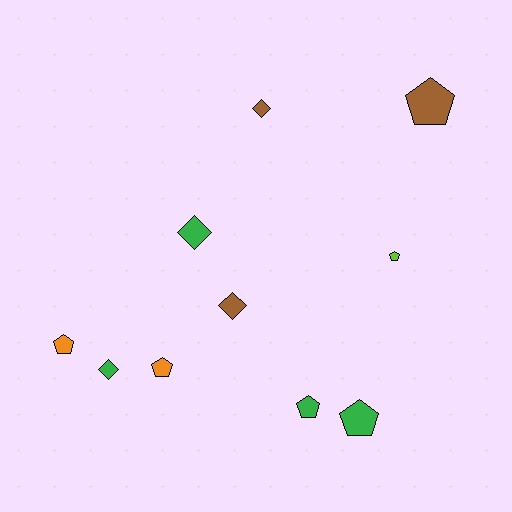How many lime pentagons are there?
There is 1 lime pentagon.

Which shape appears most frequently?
Pentagon, with 6 objects.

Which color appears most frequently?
Green, with 4 objects.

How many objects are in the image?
There are 10 objects.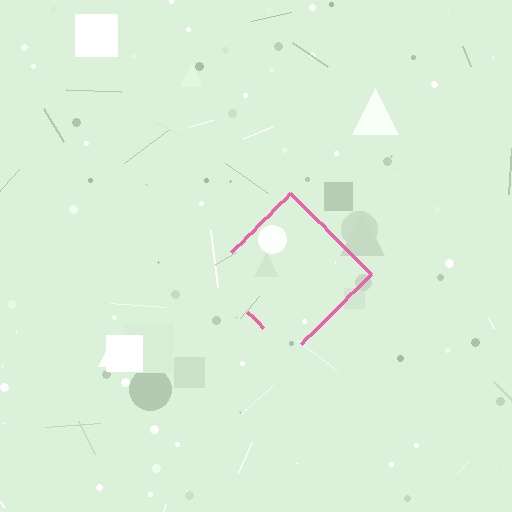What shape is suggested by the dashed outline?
The dashed outline suggests a diamond.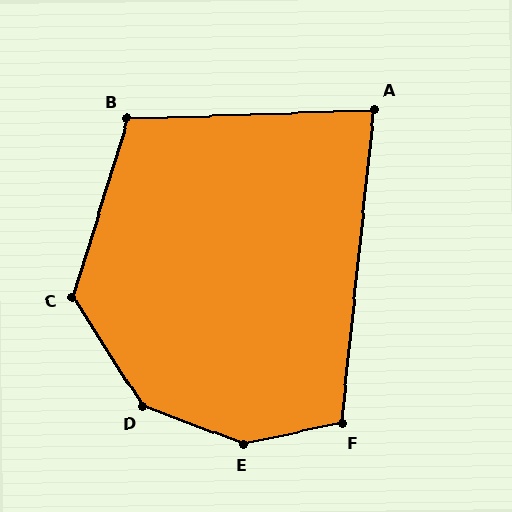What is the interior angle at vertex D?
Approximately 143 degrees (obtuse).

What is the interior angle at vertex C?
Approximately 130 degrees (obtuse).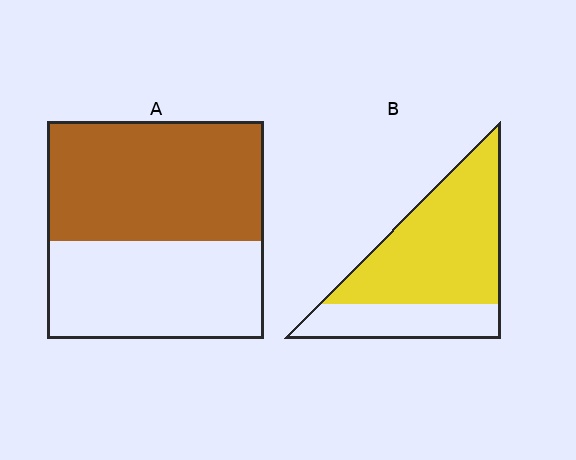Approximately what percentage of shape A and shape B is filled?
A is approximately 55% and B is approximately 70%.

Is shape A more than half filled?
Yes.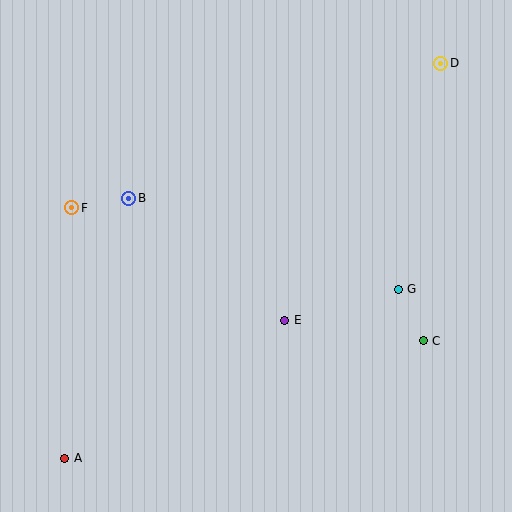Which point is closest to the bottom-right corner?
Point C is closest to the bottom-right corner.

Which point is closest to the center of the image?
Point E at (285, 320) is closest to the center.